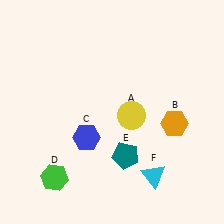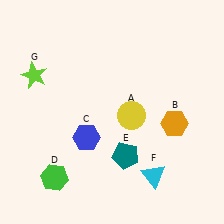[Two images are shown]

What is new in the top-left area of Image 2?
A lime star (G) was added in the top-left area of Image 2.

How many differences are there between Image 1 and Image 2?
There is 1 difference between the two images.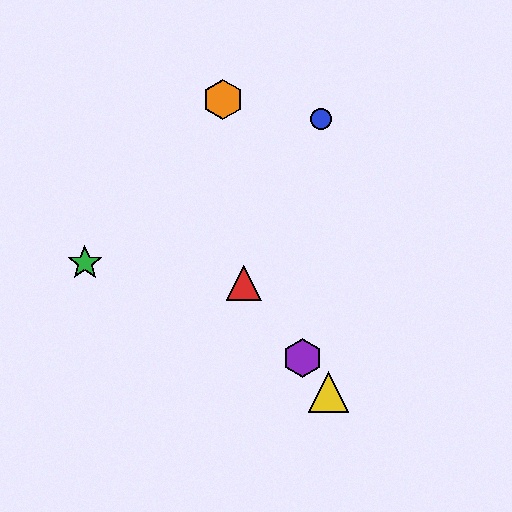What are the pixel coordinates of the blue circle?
The blue circle is at (321, 119).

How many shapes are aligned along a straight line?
3 shapes (the red triangle, the yellow triangle, the purple hexagon) are aligned along a straight line.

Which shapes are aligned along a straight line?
The red triangle, the yellow triangle, the purple hexagon are aligned along a straight line.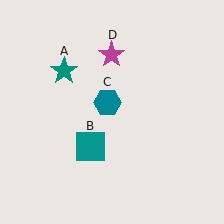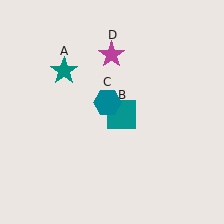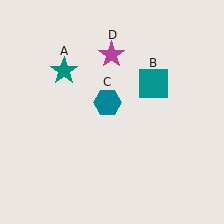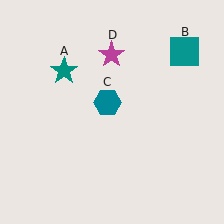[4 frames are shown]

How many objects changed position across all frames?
1 object changed position: teal square (object B).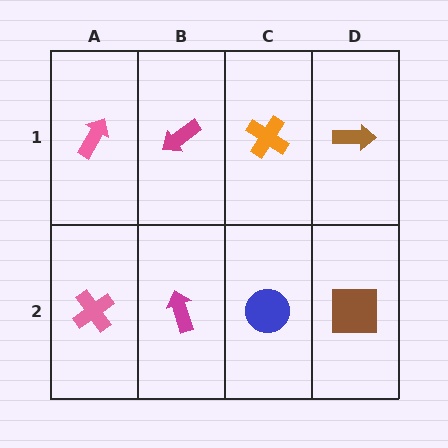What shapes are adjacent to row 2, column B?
A magenta arrow (row 1, column B), a pink cross (row 2, column A), a blue circle (row 2, column C).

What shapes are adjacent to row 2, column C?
An orange cross (row 1, column C), a magenta arrow (row 2, column B), a brown square (row 2, column D).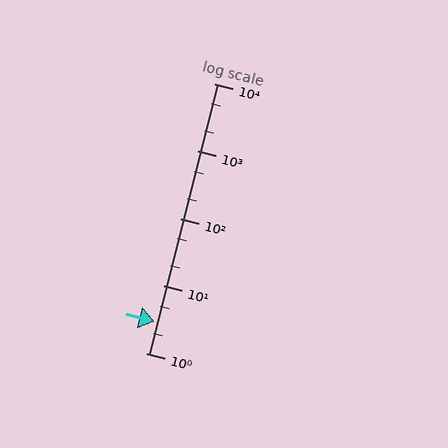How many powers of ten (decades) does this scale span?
The scale spans 4 decades, from 1 to 10000.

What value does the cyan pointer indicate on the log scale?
The pointer indicates approximately 2.9.